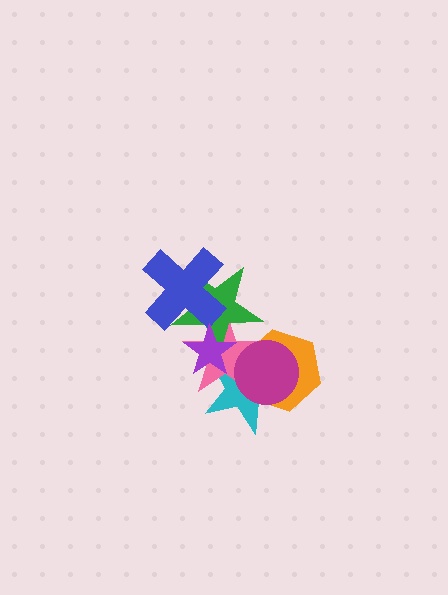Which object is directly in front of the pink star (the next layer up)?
The green star is directly in front of the pink star.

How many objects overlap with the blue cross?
2 objects overlap with the blue cross.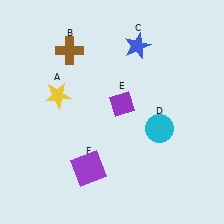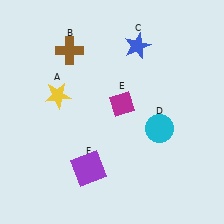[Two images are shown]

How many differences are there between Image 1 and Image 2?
There is 1 difference between the two images.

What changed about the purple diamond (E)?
In Image 1, E is purple. In Image 2, it changed to magenta.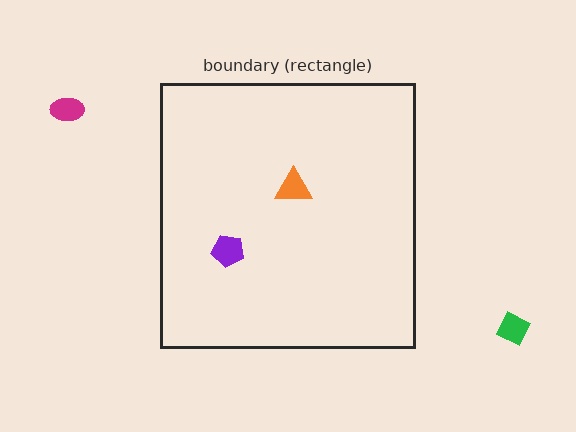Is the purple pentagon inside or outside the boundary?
Inside.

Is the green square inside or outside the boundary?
Outside.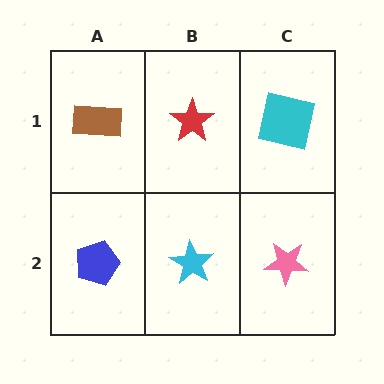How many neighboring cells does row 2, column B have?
3.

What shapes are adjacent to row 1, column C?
A pink star (row 2, column C), a red star (row 1, column B).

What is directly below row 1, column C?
A pink star.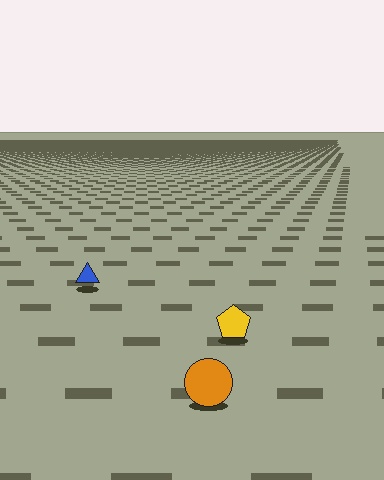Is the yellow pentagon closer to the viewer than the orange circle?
No. The orange circle is closer — you can tell from the texture gradient: the ground texture is coarser near it.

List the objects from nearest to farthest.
From nearest to farthest: the orange circle, the yellow pentagon, the blue triangle.